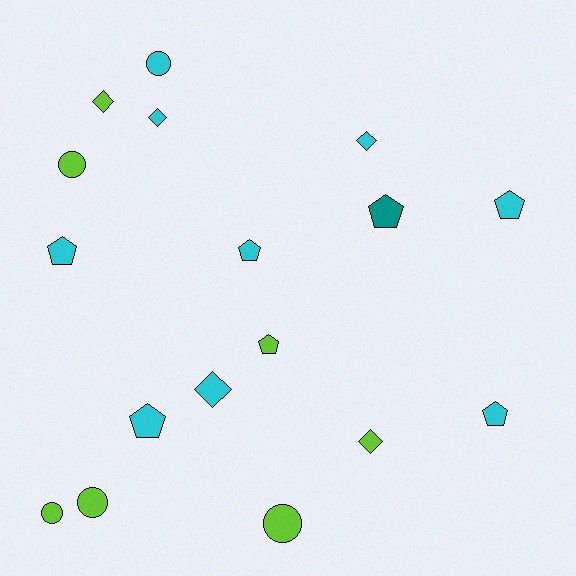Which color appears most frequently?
Cyan, with 9 objects.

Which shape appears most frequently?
Pentagon, with 7 objects.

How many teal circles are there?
There are no teal circles.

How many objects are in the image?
There are 17 objects.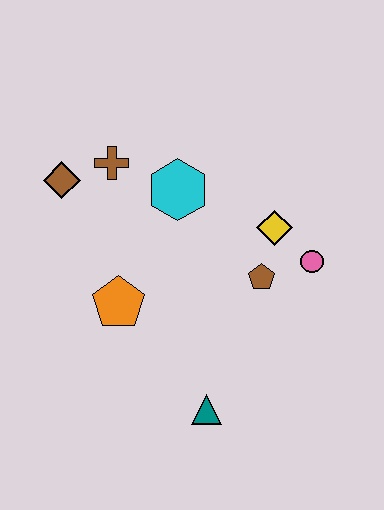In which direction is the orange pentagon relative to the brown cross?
The orange pentagon is below the brown cross.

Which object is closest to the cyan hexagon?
The brown cross is closest to the cyan hexagon.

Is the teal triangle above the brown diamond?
No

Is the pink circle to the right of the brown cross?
Yes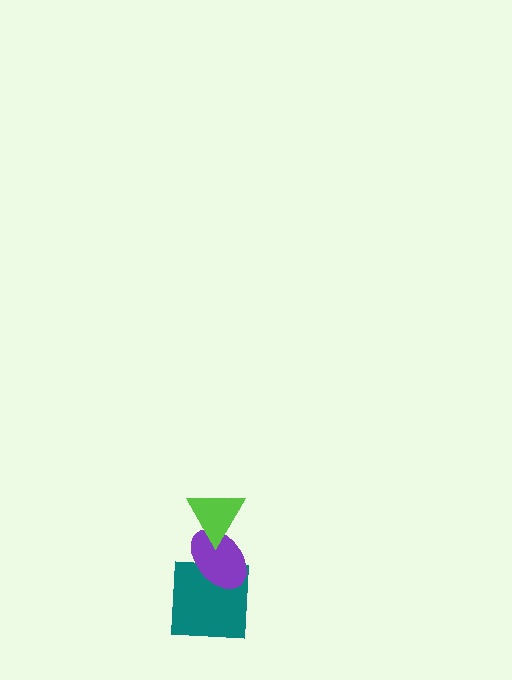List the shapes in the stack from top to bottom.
From top to bottom: the lime triangle, the purple ellipse, the teal square.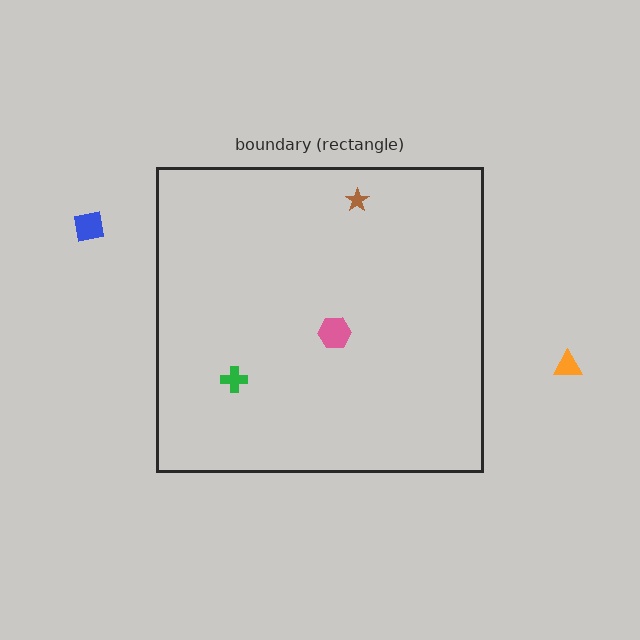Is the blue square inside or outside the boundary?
Outside.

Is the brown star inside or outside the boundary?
Inside.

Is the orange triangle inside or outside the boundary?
Outside.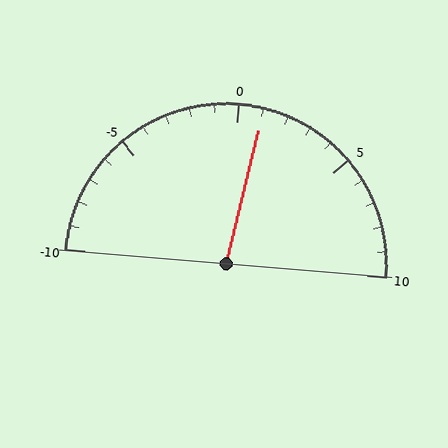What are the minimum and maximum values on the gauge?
The gauge ranges from -10 to 10.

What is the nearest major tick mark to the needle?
The nearest major tick mark is 0.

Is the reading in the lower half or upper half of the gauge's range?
The reading is in the upper half of the range (-10 to 10).